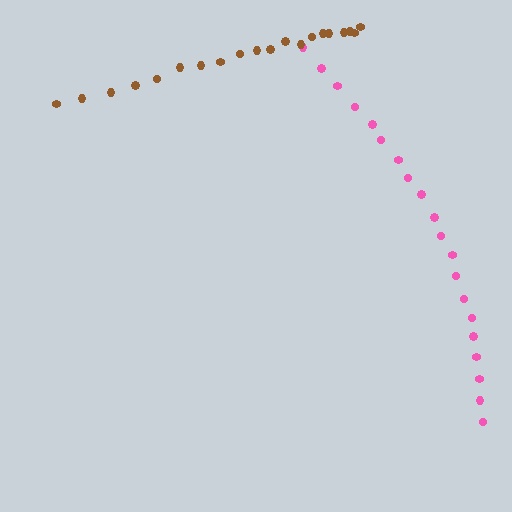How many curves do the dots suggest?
There are 2 distinct paths.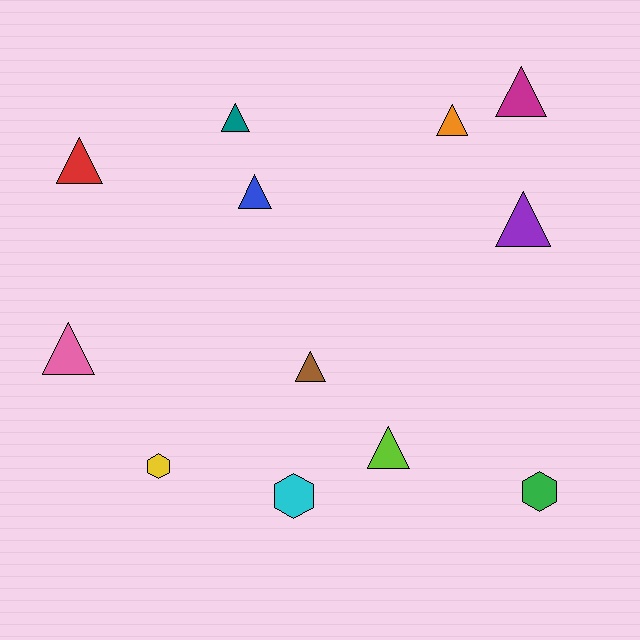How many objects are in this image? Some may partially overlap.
There are 12 objects.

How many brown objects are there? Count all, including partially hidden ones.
There is 1 brown object.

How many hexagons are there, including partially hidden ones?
There are 3 hexagons.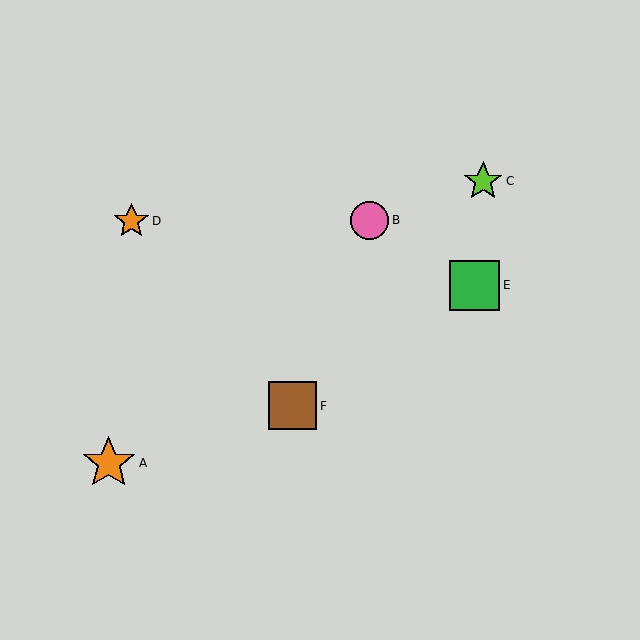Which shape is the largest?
The orange star (labeled A) is the largest.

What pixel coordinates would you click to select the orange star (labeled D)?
Click at (131, 221) to select the orange star D.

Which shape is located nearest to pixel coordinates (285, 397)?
The brown square (labeled F) at (293, 406) is nearest to that location.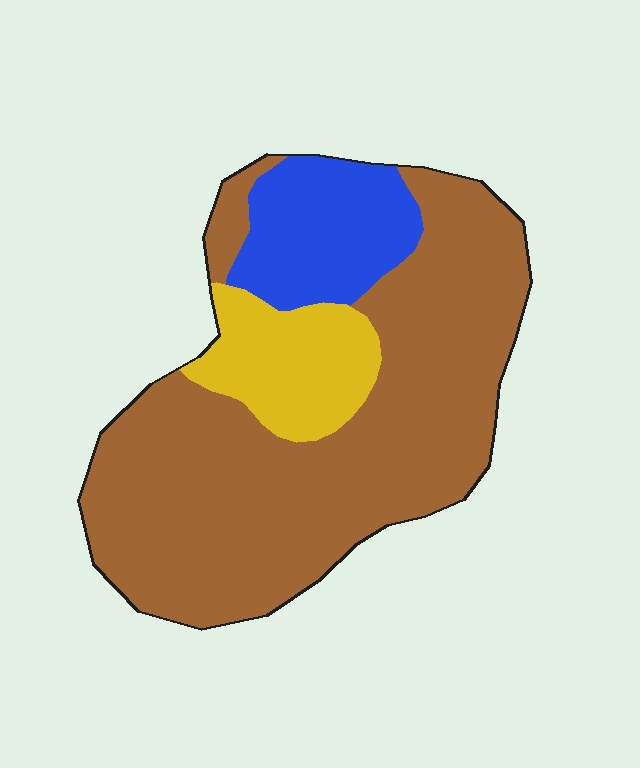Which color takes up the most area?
Brown, at roughly 70%.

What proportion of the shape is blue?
Blue takes up about one sixth (1/6) of the shape.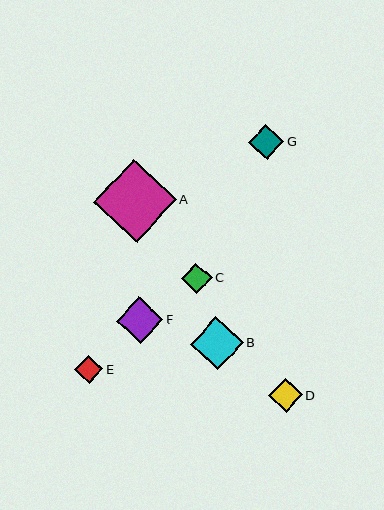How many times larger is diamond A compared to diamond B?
Diamond A is approximately 1.6 times the size of diamond B.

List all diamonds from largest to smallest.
From largest to smallest: A, B, F, G, D, C, E.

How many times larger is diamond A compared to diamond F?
Diamond A is approximately 1.8 times the size of diamond F.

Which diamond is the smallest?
Diamond E is the smallest with a size of approximately 28 pixels.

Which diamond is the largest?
Diamond A is the largest with a size of approximately 83 pixels.